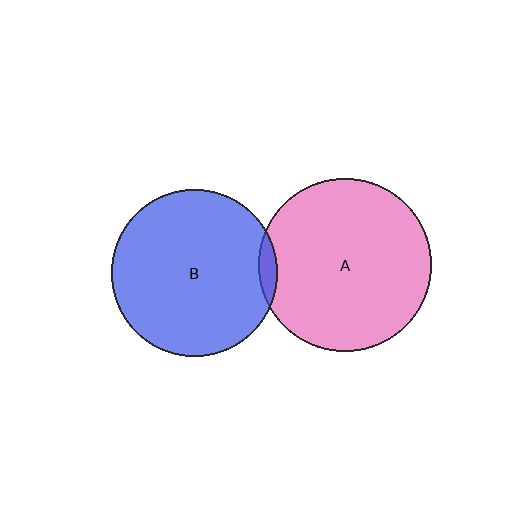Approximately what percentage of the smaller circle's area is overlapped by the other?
Approximately 5%.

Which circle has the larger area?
Circle A (pink).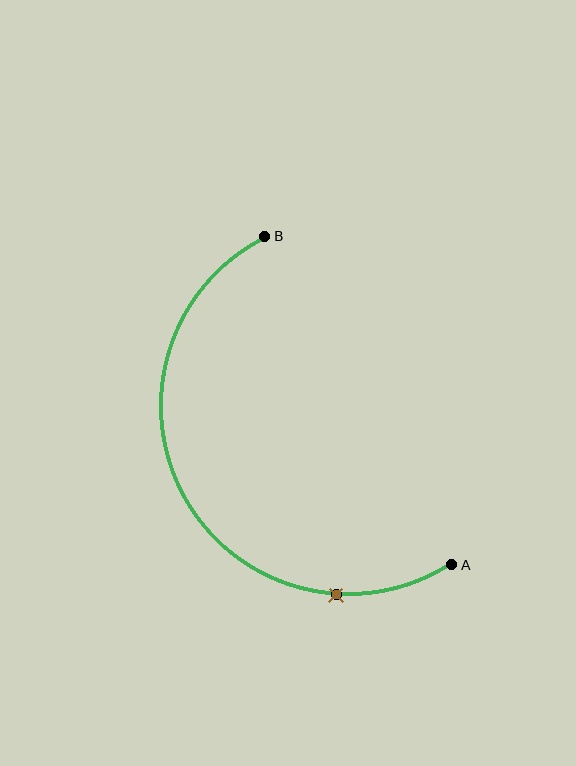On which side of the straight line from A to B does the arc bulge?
The arc bulges to the left of the straight line connecting A and B.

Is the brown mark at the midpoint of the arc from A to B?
No. The brown mark lies on the arc but is closer to endpoint A. The arc midpoint would be at the point on the curve equidistant along the arc from both A and B.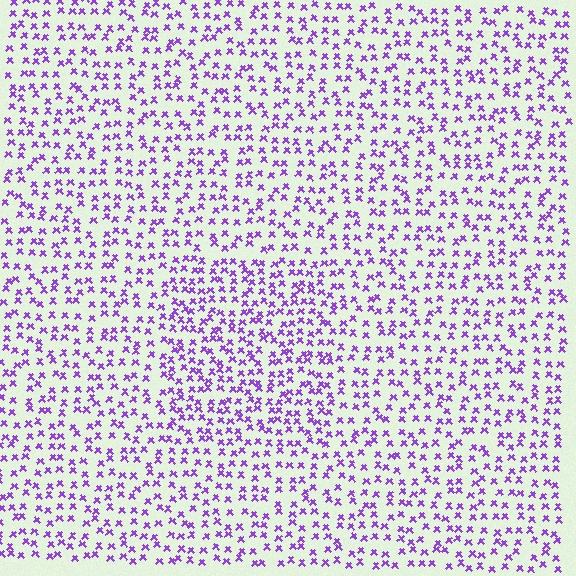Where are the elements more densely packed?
The elements are more densely packed inside the rectangle boundary.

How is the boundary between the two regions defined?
The boundary is defined by a change in element density (approximately 1.5x ratio). All elements are the same color, size, and shape.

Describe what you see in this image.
The image contains small purple elements arranged at two different densities. A rectangle-shaped region is visible where the elements are more densely packed than the surrounding area.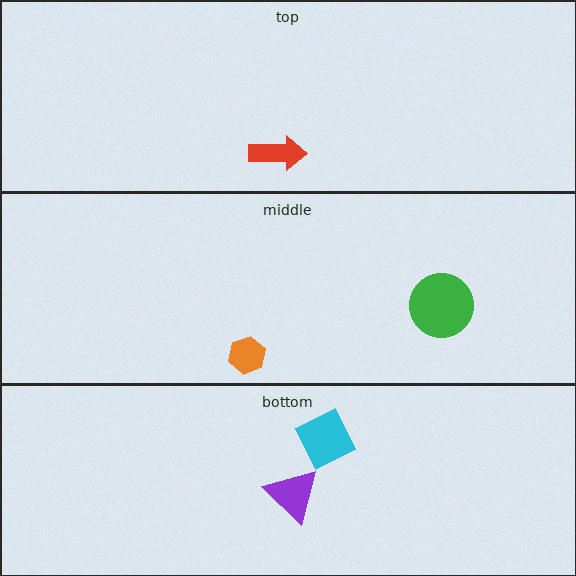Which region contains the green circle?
The middle region.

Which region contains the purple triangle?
The bottom region.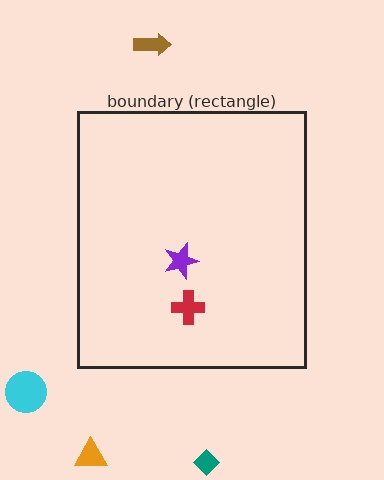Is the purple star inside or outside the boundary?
Inside.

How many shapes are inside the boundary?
2 inside, 4 outside.